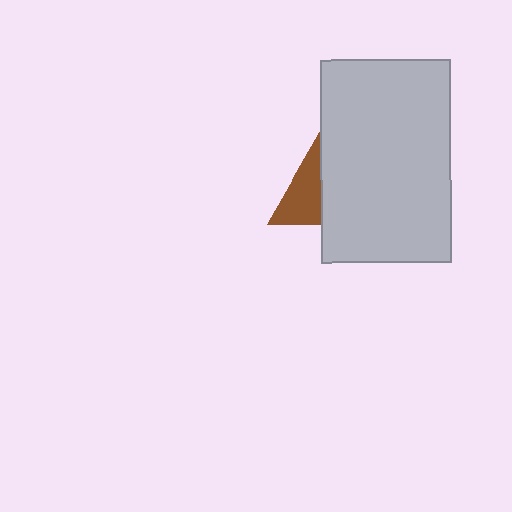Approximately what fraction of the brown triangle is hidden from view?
Roughly 68% of the brown triangle is hidden behind the light gray rectangle.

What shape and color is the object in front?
The object in front is a light gray rectangle.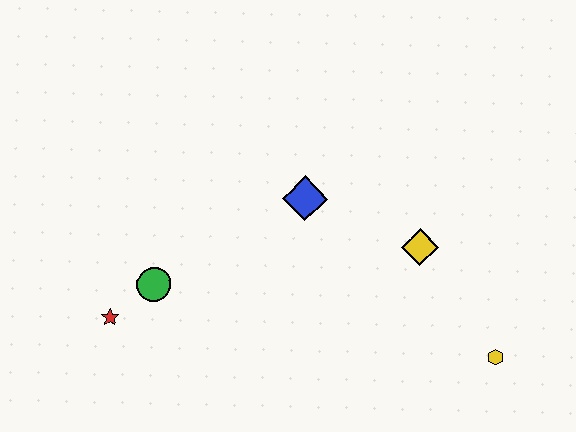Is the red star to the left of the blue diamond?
Yes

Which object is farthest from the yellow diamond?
The red star is farthest from the yellow diamond.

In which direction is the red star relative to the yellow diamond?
The red star is to the left of the yellow diamond.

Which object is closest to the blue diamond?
The yellow diamond is closest to the blue diamond.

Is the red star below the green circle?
Yes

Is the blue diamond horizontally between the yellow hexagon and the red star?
Yes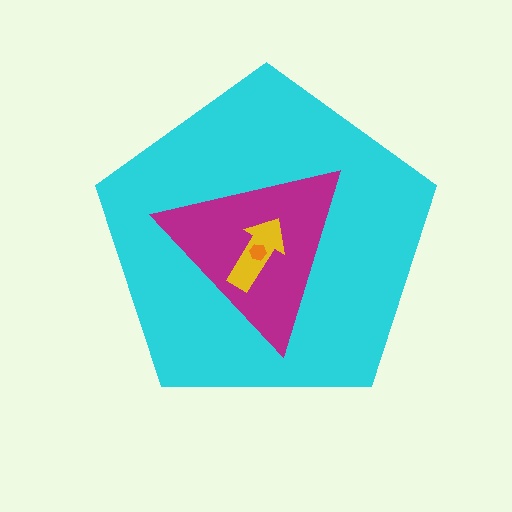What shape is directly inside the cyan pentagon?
The magenta triangle.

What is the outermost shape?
The cyan pentagon.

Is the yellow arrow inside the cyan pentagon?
Yes.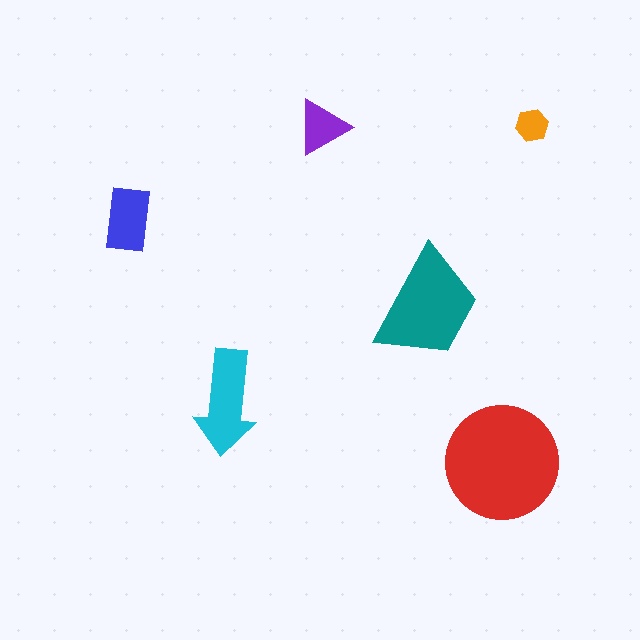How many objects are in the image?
There are 6 objects in the image.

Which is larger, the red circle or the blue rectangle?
The red circle.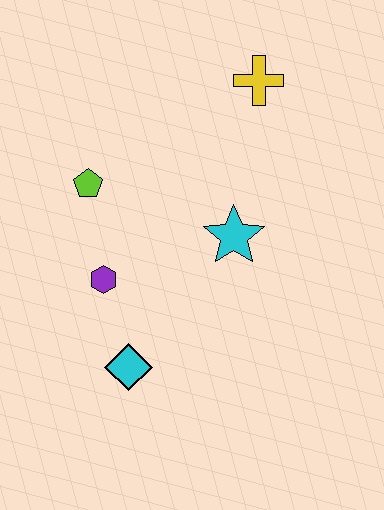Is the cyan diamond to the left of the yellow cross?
Yes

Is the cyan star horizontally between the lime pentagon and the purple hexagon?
No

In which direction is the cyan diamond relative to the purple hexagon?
The cyan diamond is below the purple hexagon.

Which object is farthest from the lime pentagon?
The yellow cross is farthest from the lime pentagon.